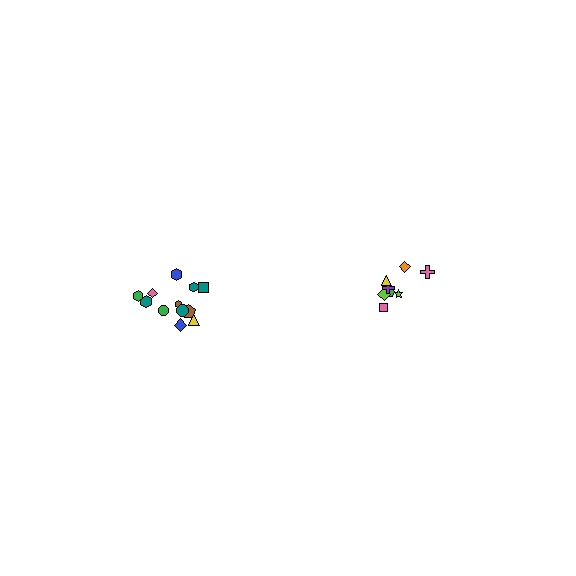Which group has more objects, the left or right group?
The left group.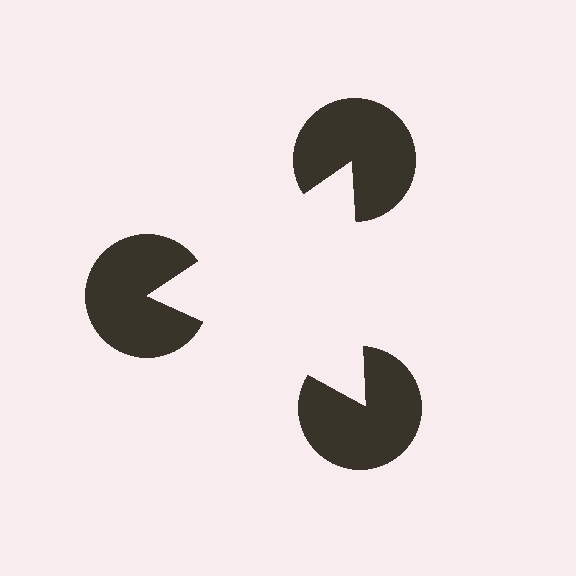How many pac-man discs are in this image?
There are 3 — one at each vertex of the illusory triangle.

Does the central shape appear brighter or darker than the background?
It typically appears slightly brighter than the background, even though no actual brightness change is drawn.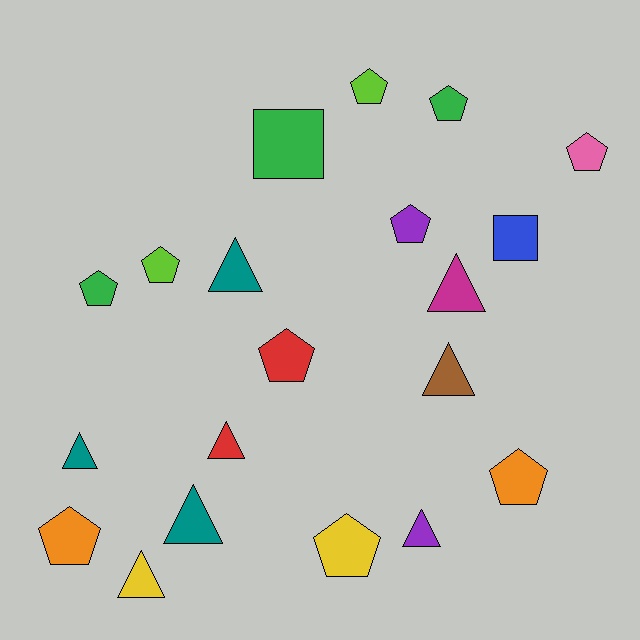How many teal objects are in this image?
There are 3 teal objects.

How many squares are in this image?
There are 2 squares.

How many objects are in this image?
There are 20 objects.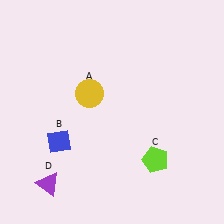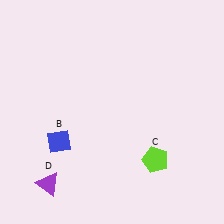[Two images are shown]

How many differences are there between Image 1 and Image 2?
There is 1 difference between the two images.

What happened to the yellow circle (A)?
The yellow circle (A) was removed in Image 2. It was in the top-left area of Image 1.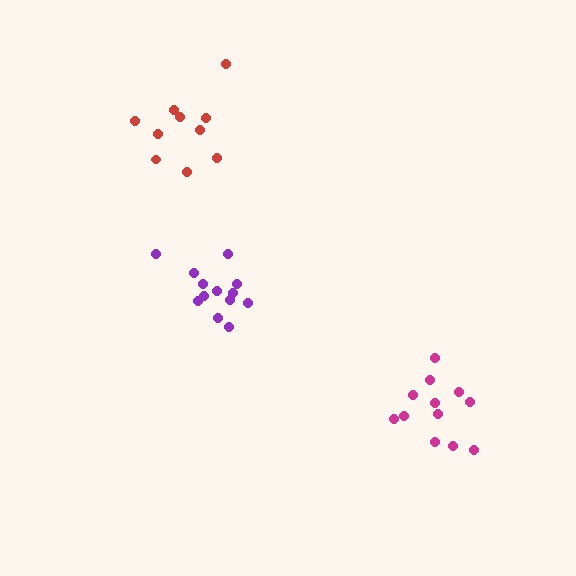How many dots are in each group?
Group 1: 13 dots, Group 2: 10 dots, Group 3: 12 dots (35 total).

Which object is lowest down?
The magenta cluster is bottommost.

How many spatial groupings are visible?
There are 3 spatial groupings.